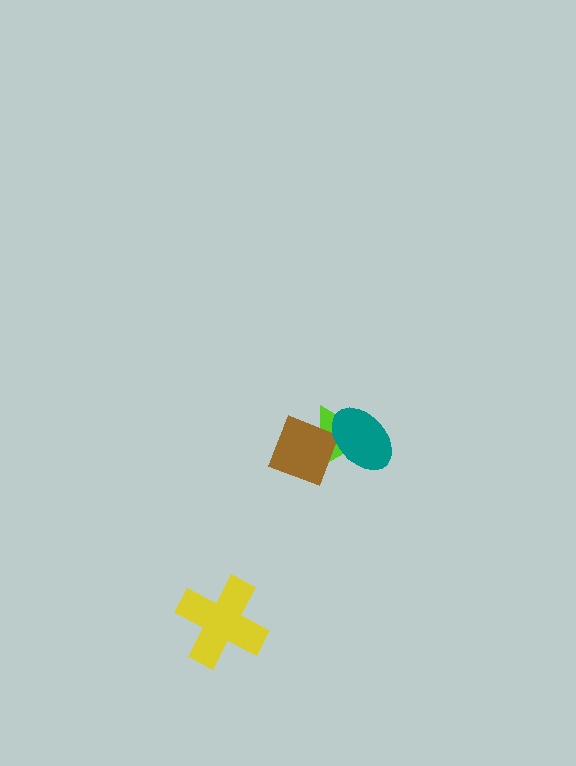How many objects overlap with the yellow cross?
0 objects overlap with the yellow cross.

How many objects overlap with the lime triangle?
2 objects overlap with the lime triangle.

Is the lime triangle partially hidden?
Yes, it is partially covered by another shape.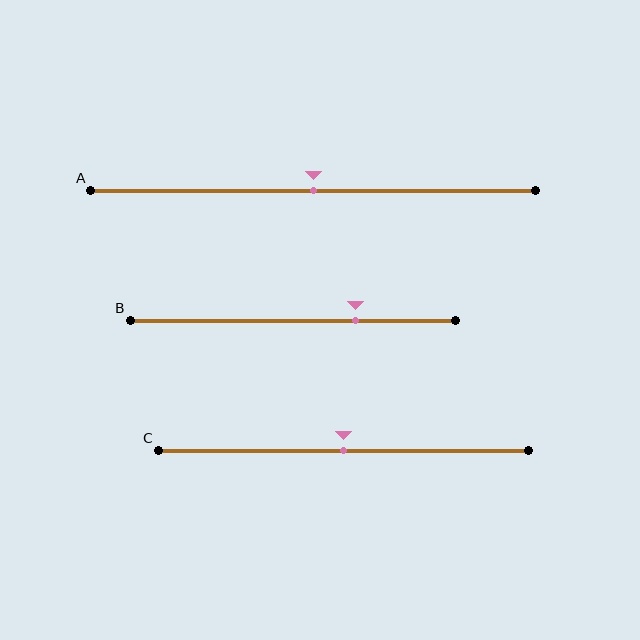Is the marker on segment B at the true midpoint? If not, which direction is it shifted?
No, the marker on segment B is shifted to the right by about 19% of the segment length.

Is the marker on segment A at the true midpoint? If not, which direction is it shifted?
Yes, the marker on segment A is at the true midpoint.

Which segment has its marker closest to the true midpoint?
Segment A has its marker closest to the true midpoint.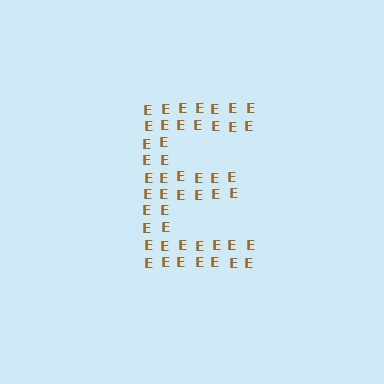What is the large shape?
The large shape is the letter E.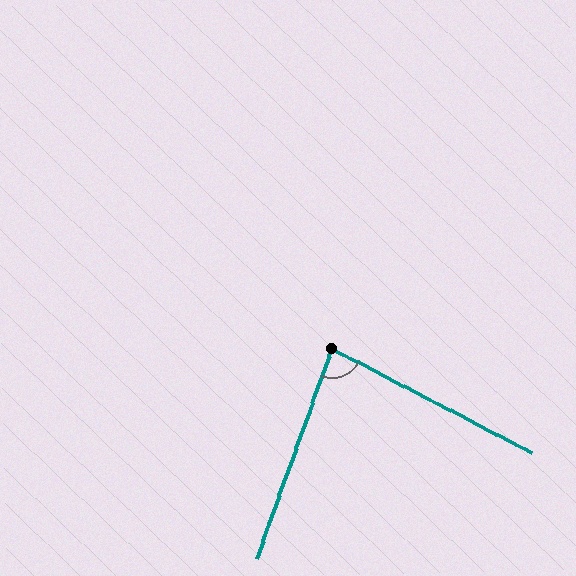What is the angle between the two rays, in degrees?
Approximately 82 degrees.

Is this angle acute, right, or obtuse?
It is acute.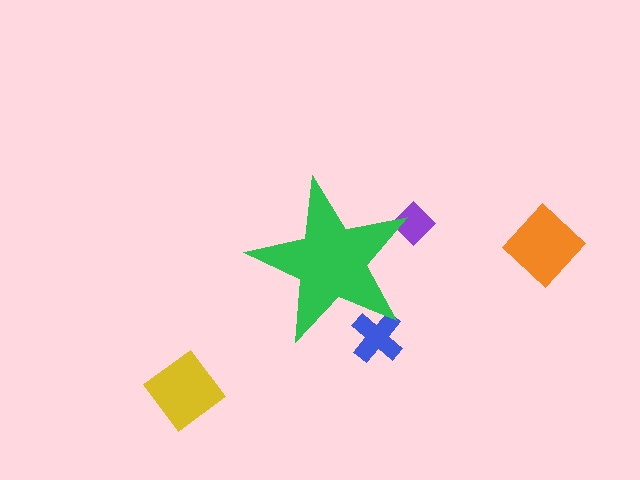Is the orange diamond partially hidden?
No, the orange diamond is fully visible.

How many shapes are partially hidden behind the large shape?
2 shapes are partially hidden.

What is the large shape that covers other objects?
A green star.